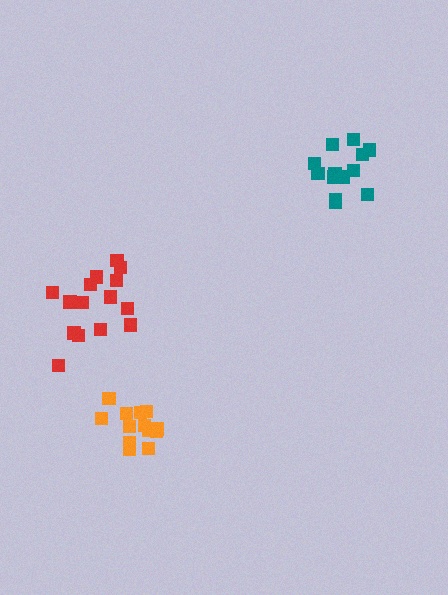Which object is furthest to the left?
The red cluster is leftmost.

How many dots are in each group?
Group 1: 15 dots, Group 2: 13 dots, Group 3: 13 dots (41 total).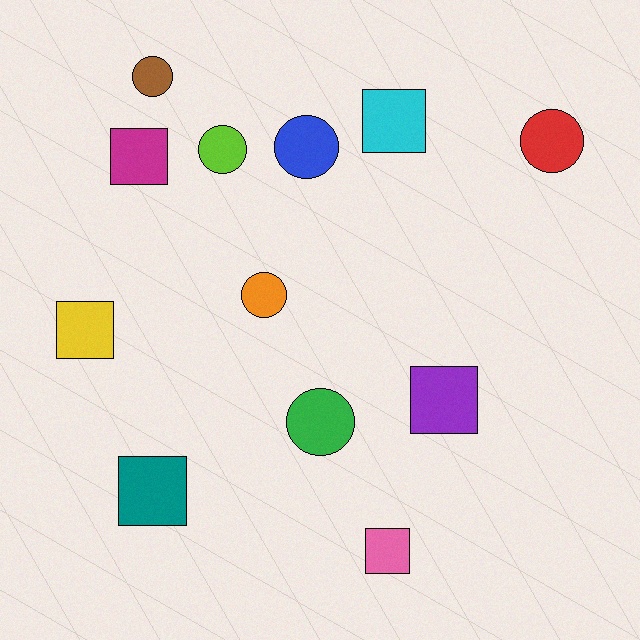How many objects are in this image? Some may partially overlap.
There are 12 objects.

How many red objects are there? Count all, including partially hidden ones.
There is 1 red object.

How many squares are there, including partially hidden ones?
There are 6 squares.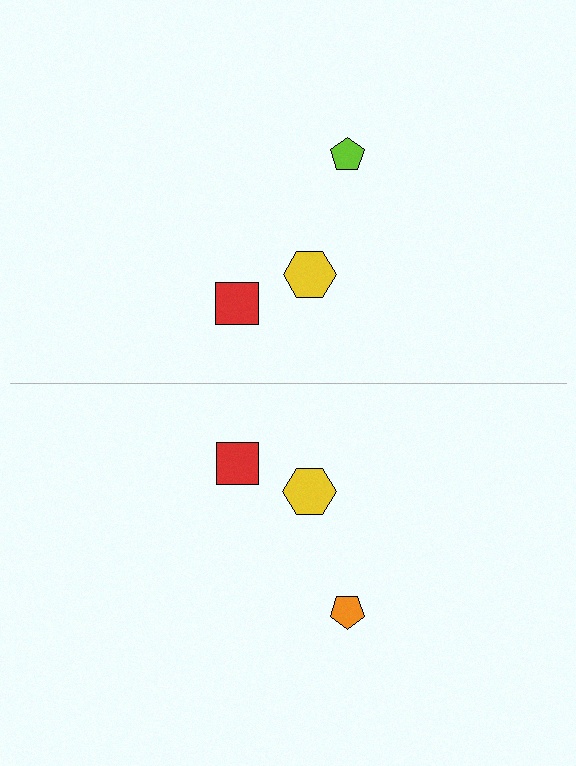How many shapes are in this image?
There are 6 shapes in this image.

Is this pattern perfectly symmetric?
No, the pattern is not perfectly symmetric. The orange pentagon on the bottom side breaks the symmetry — its mirror counterpart is lime.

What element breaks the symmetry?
The orange pentagon on the bottom side breaks the symmetry — its mirror counterpart is lime.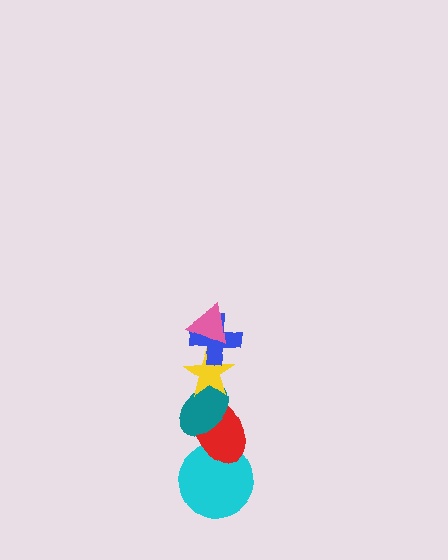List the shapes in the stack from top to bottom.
From top to bottom: the pink triangle, the blue cross, the yellow star, the teal ellipse, the red ellipse, the cyan circle.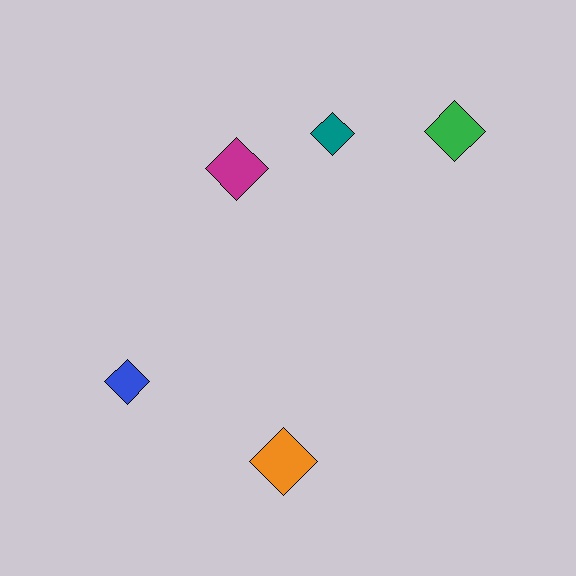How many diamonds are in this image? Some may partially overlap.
There are 5 diamonds.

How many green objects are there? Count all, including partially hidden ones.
There is 1 green object.